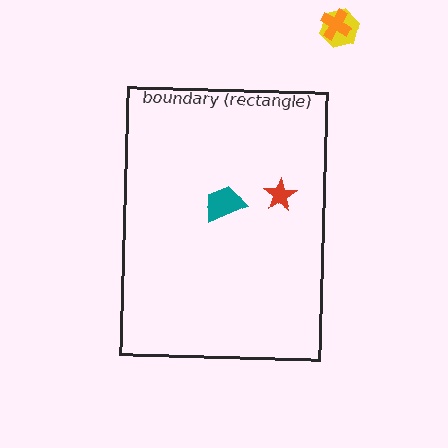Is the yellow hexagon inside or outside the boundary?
Outside.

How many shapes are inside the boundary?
2 inside, 2 outside.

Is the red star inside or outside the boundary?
Inside.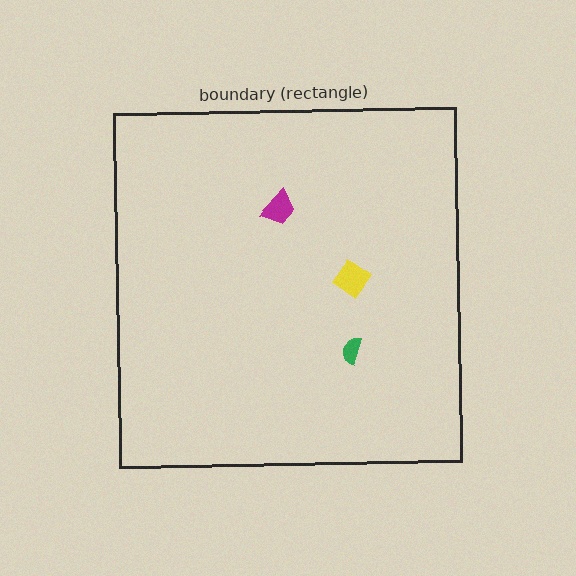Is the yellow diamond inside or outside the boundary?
Inside.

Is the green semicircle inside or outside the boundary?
Inside.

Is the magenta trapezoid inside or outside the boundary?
Inside.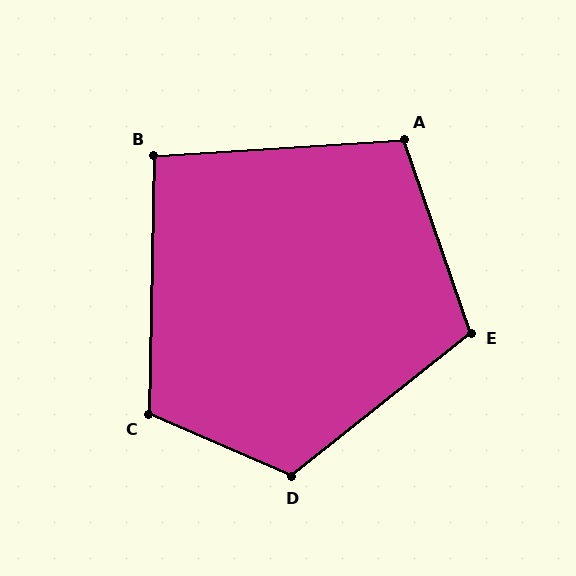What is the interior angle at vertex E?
Approximately 110 degrees (obtuse).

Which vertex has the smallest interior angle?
B, at approximately 95 degrees.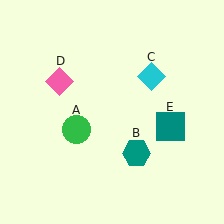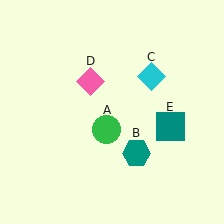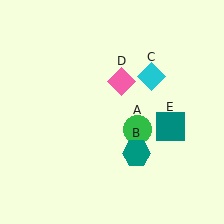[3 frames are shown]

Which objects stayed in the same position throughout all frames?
Teal hexagon (object B) and cyan diamond (object C) and teal square (object E) remained stationary.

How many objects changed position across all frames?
2 objects changed position: green circle (object A), pink diamond (object D).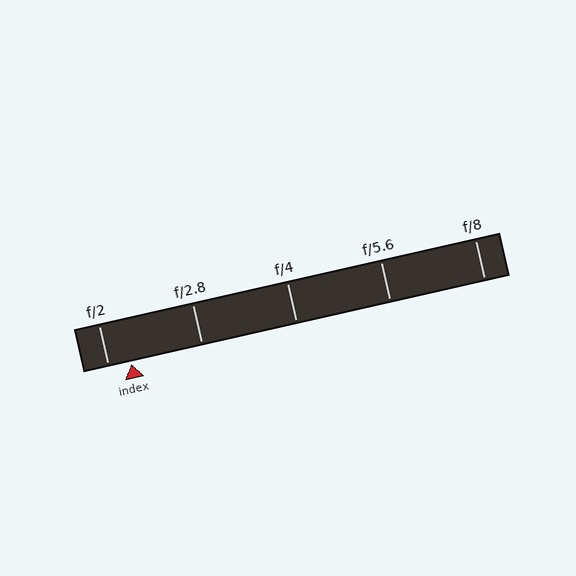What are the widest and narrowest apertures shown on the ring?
The widest aperture shown is f/2 and the narrowest is f/8.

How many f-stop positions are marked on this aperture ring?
There are 5 f-stop positions marked.